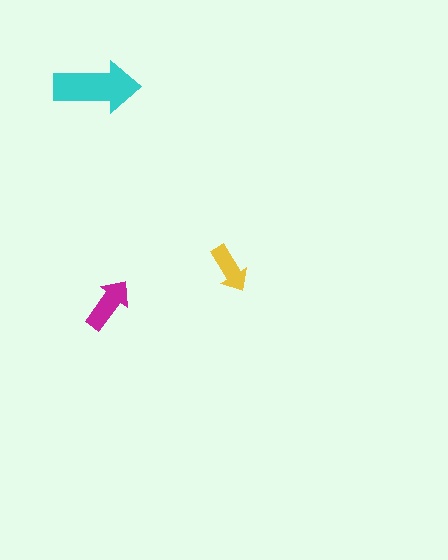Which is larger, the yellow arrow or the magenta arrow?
The magenta one.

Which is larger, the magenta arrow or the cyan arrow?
The cyan one.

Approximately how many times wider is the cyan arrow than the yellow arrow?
About 2 times wider.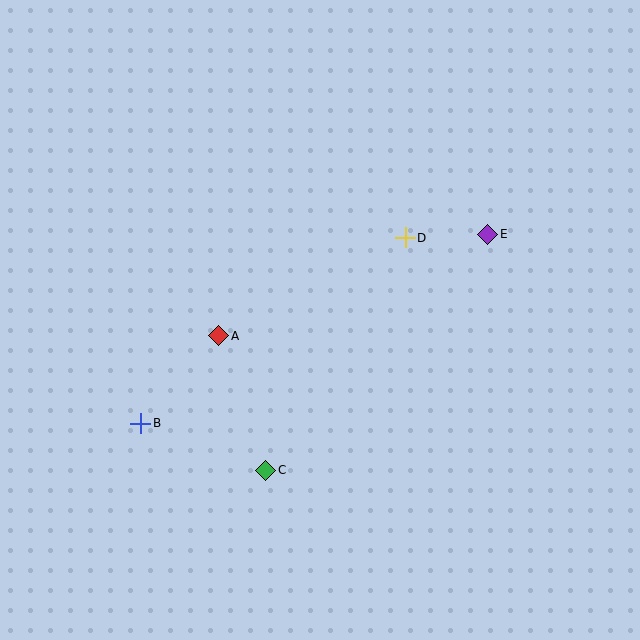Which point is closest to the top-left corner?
Point A is closest to the top-left corner.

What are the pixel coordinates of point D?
Point D is at (405, 238).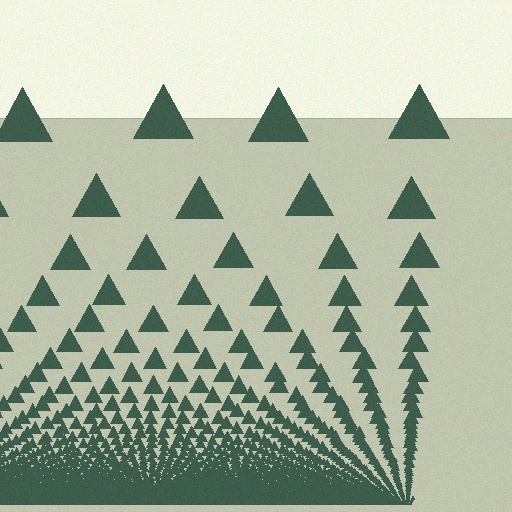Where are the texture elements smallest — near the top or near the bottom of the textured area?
Near the bottom.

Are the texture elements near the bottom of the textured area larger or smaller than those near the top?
Smaller. The gradient is inverted — elements near the bottom are smaller and denser.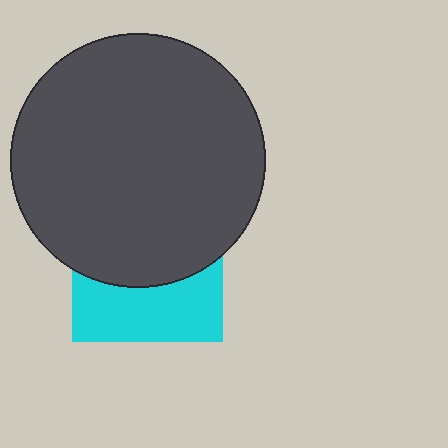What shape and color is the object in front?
The object in front is a dark gray circle.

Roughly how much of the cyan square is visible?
A small part of it is visible (roughly 41%).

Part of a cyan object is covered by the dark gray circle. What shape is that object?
It is a square.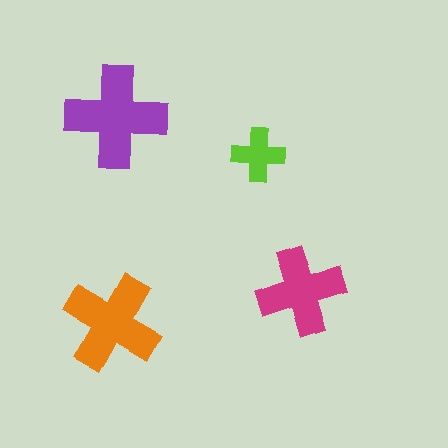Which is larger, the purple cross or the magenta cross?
The purple one.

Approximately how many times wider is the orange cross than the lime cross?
About 2 times wider.